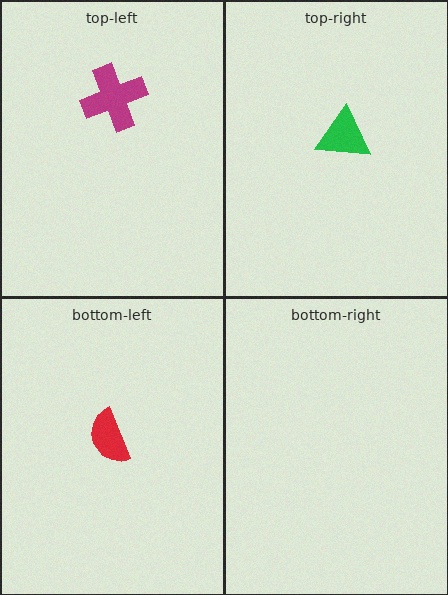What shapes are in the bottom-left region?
The red semicircle.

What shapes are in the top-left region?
The magenta cross.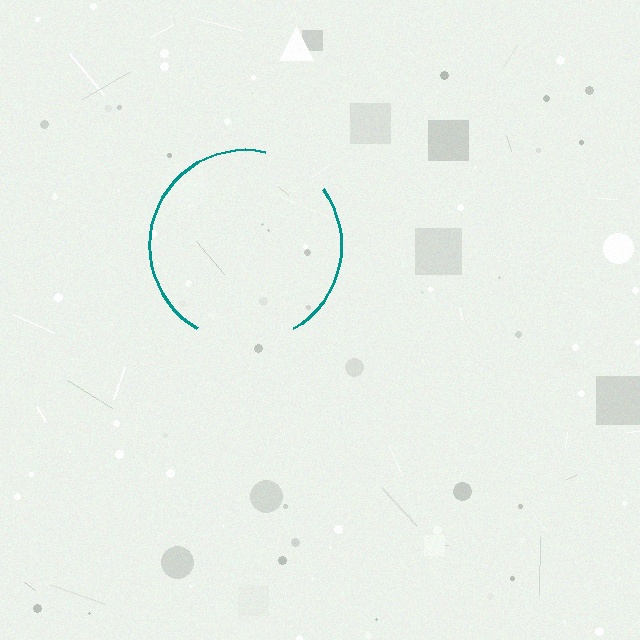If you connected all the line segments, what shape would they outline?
They would outline a circle.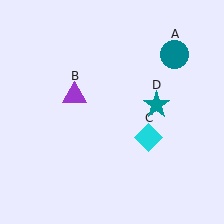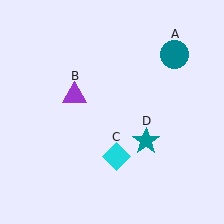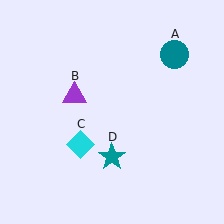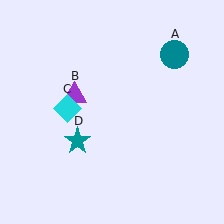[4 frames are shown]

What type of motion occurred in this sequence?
The cyan diamond (object C), teal star (object D) rotated clockwise around the center of the scene.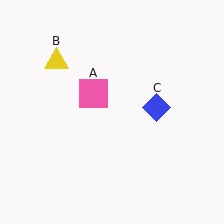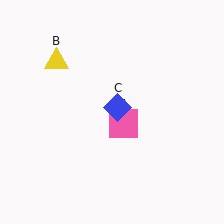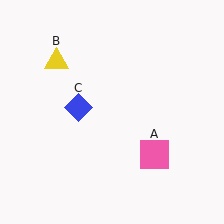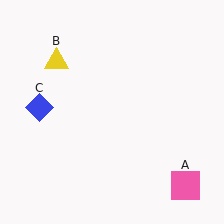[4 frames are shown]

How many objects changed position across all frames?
2 objects changed position: pink square (object A), blue diamond (object C).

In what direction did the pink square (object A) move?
The pink square (object A) moved down and to the right.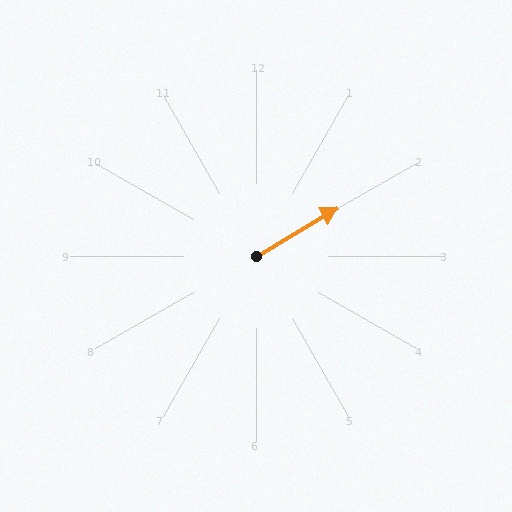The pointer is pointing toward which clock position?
Roughly 2 o'clock.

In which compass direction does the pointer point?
Northeast.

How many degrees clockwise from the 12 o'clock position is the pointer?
Approximately 59 degrees.